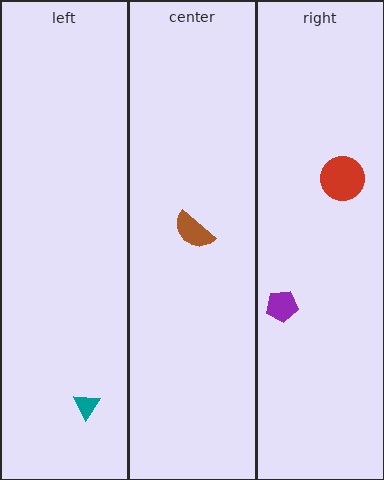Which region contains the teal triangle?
The left region.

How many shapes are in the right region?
2.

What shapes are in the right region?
The red circle, the purple pentagon.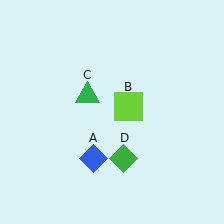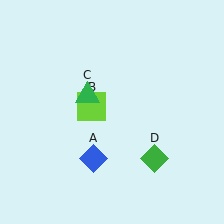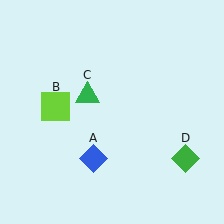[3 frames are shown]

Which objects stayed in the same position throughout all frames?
Blue diamond (object A) and green triangle (object C) remained stationary.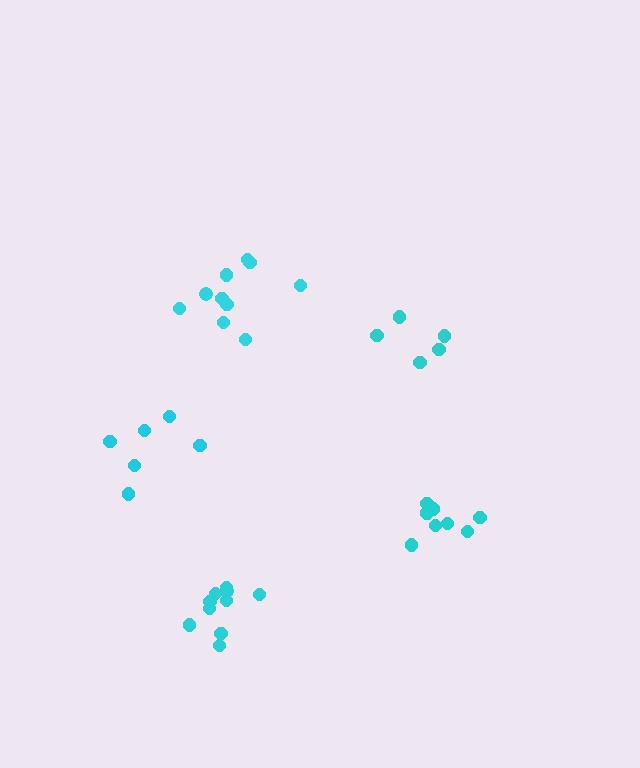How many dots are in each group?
Group 1: 6 dots, Group 2: 5 dots, Group 3: 10 dots, Group 4: 9 dots, Group 5: 10 dots (40 total).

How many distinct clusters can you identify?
There are 5 distinct clusters.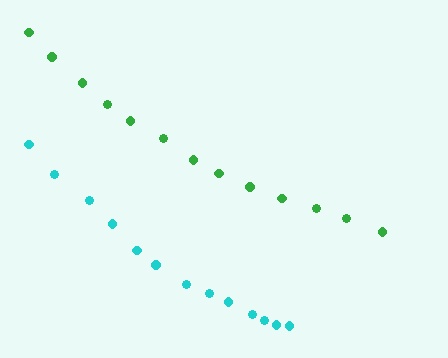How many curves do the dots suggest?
There are 2 distinct paths.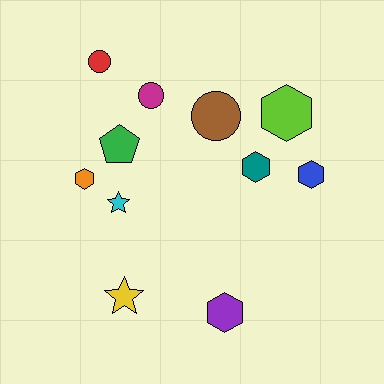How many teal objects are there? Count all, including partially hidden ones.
There is 1 teal object.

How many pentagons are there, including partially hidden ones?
There is 1 pentagon.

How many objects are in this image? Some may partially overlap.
There are 11 objects.